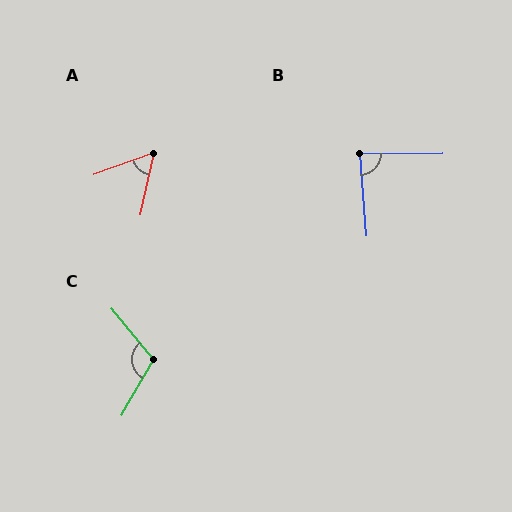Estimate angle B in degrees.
Approximately 86 degrees.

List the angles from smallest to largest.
A (58°), B (86°), C (111°).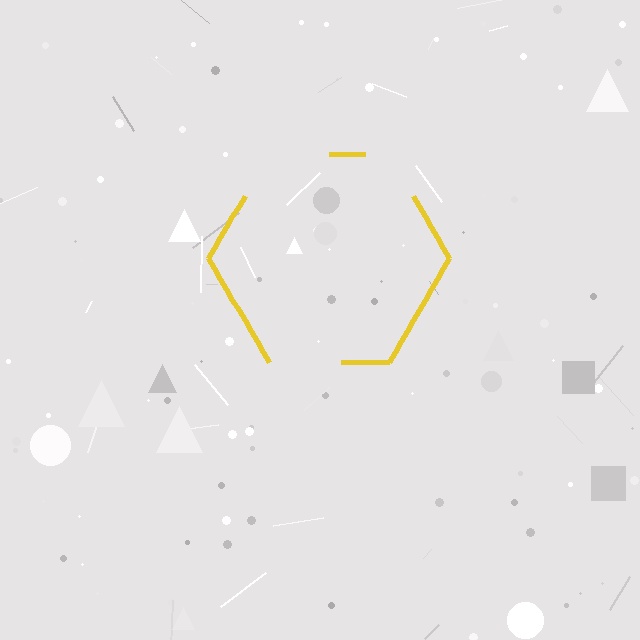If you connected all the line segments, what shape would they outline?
They would outline a hexagon.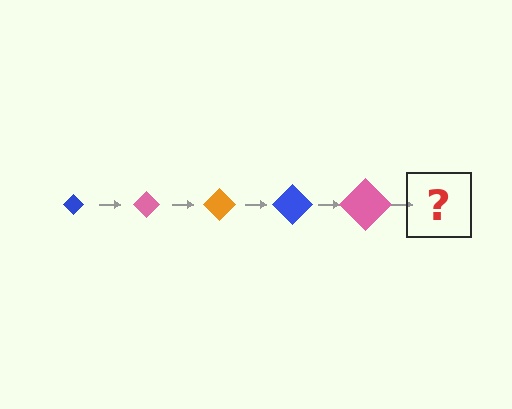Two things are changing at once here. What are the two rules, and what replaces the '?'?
The two rules are that the diamond grows larger each step and the color cycles through blue, pink, and orange. The '?' should be an orange diamond, larger than the previous one.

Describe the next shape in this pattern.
It should be an orange diamond, larger than the previous one.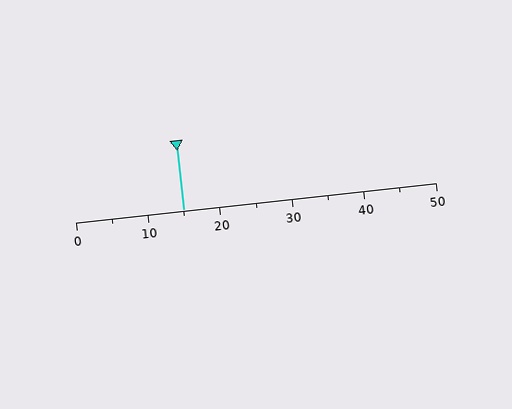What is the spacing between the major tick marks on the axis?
The major ticks are spaced 10 apart.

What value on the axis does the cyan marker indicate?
The marker indicates approximately 15.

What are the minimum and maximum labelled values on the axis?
The axis runs from 0 to 50.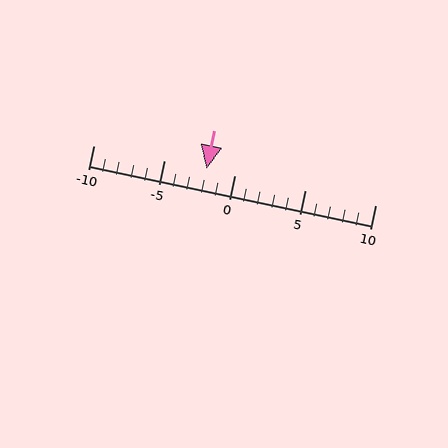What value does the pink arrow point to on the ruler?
The pink arrow points to approximately -2.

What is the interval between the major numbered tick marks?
The major tick marks are spaced 5 units apart.